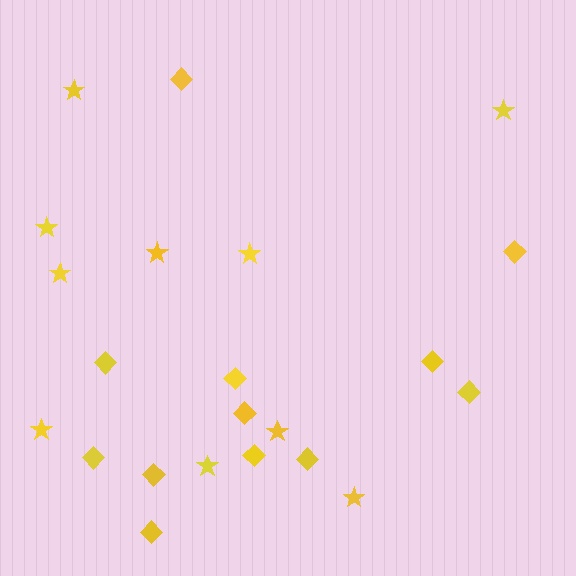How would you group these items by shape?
There are 2 groups: one group of diamonds (12) and one group of stars (10).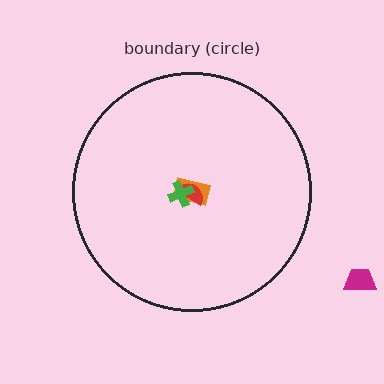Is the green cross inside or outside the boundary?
Inside.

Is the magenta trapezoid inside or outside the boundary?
Outside.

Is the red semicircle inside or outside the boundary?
Inside.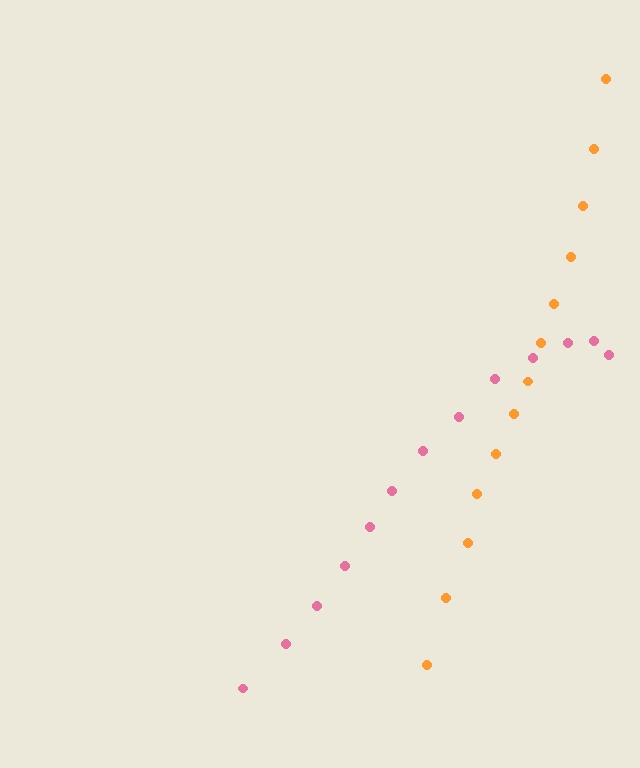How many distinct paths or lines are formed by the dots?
There are 2 distinct paths.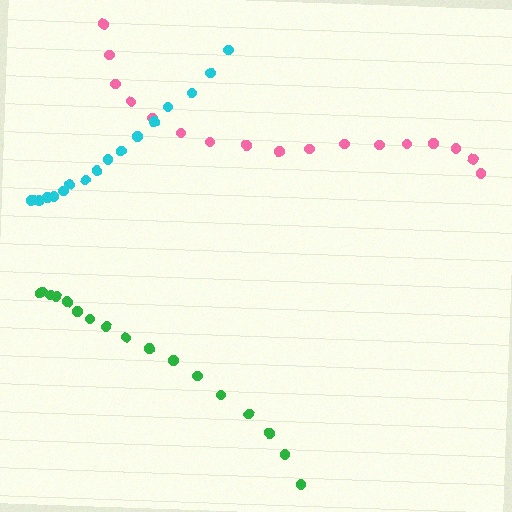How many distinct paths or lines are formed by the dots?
There are 3 distinct paths.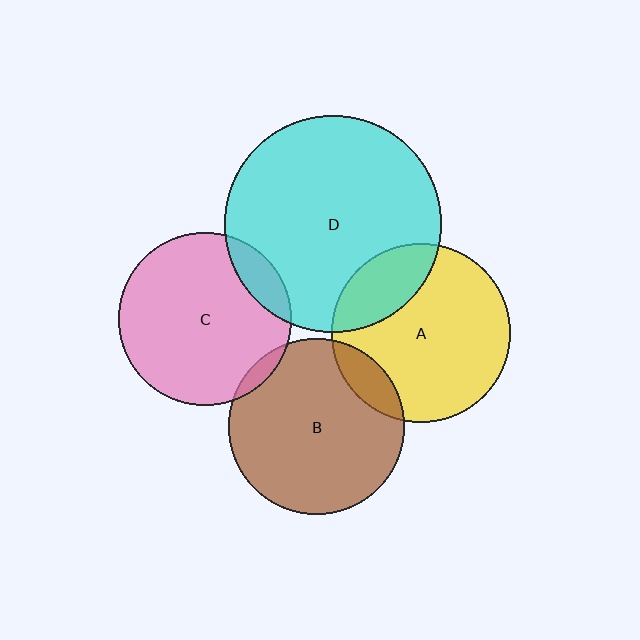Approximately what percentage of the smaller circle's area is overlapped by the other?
Approximately 20%.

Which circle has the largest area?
Circle D (cyan).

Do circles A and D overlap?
Yes.